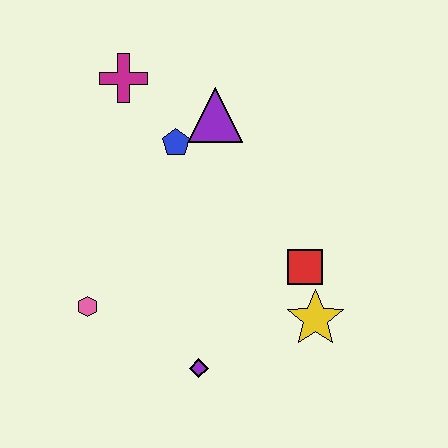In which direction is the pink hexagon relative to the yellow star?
The pink hexagon is to the left of the yellow star.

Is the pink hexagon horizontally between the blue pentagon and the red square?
No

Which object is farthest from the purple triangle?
The purple diamond is farthest from the purple triangle.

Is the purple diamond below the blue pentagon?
Yes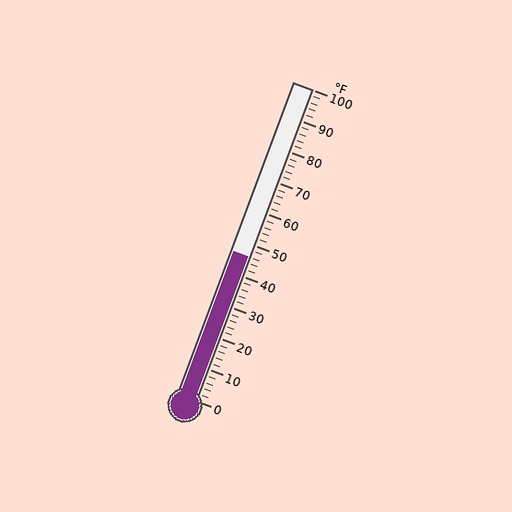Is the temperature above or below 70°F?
The temperature is below 70°F.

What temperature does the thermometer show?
The thermometer shows approximately 46°F.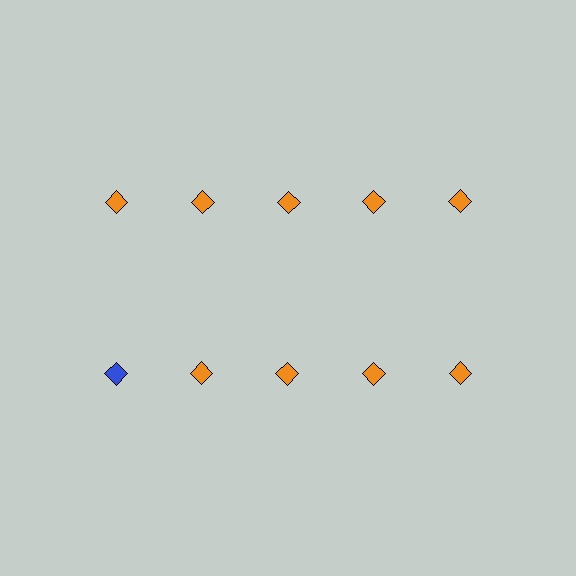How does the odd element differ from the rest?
It has a different color: blue instead of orange.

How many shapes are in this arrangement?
There are 10 shapes arranged in a grid pattern.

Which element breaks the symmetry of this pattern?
The blue diamond in the second row, leftmost column breaks the symmetry. All other shapes are orange diamonds.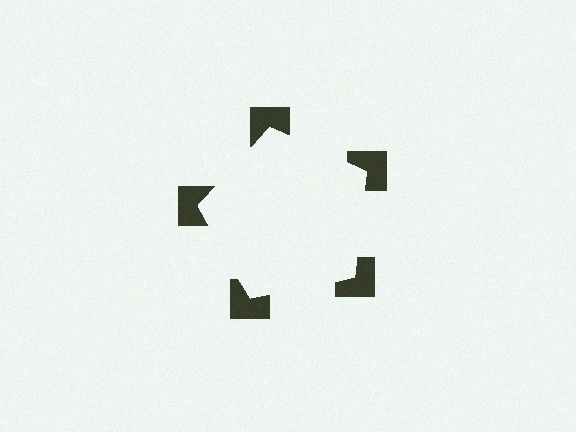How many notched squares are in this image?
There are 5 — one at each vertex of the illusory pentagon.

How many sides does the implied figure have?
5 sides.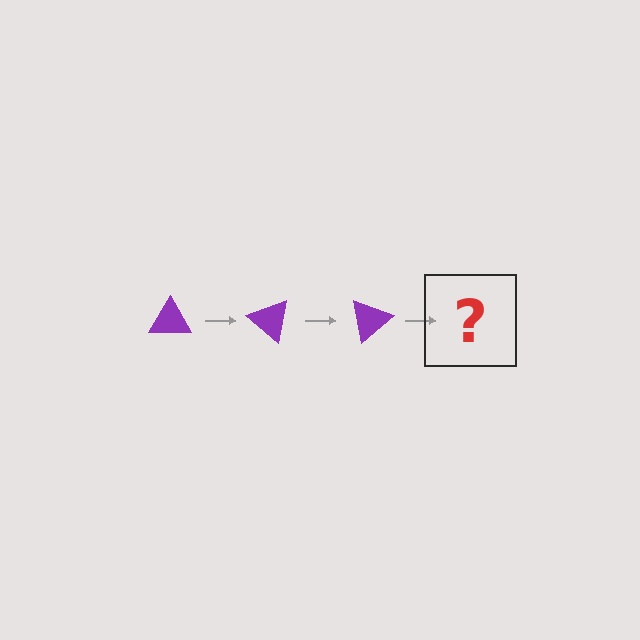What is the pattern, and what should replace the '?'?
The pattern is that the triangle rotates 40 degrees each step. The '?' should be a purple triangle rotated 120 degrees.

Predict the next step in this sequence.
The next step is a purple triangle rotated 120 degrees.